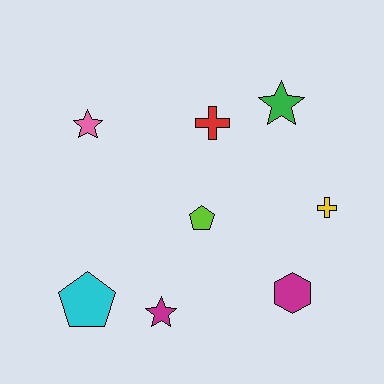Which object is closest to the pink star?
The red cross is closest to the pink star.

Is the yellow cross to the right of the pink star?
Yes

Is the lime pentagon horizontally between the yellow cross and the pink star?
Yes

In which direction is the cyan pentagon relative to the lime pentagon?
The cyan pentagon is to the left of the lime pentagon.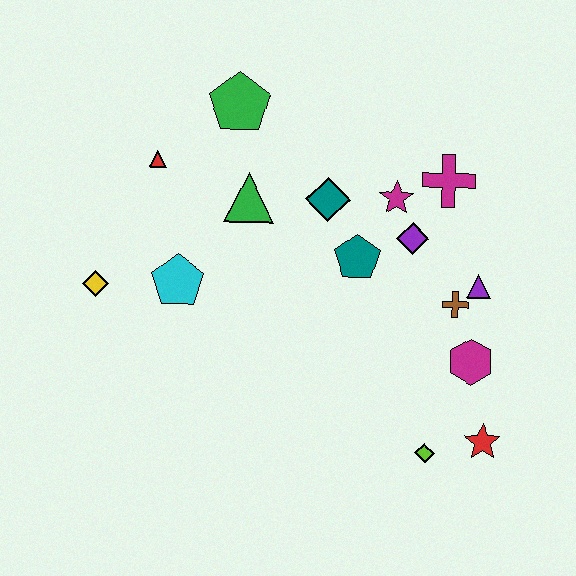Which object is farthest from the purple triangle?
The yellow diamond is farthest from the purple triangle.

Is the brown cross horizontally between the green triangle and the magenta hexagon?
Yes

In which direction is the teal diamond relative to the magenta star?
The teal diamond is to the left of the magenta star.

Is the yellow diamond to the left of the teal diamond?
Yes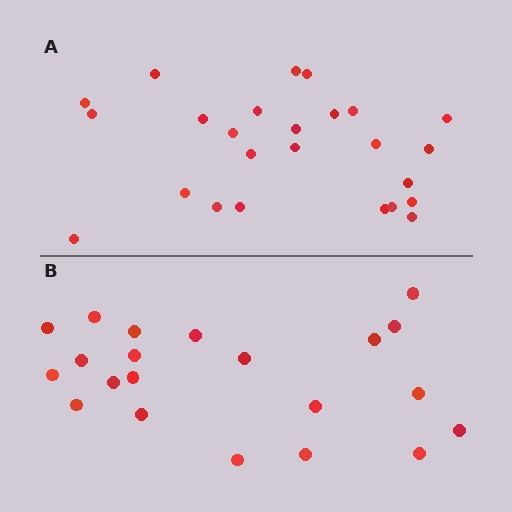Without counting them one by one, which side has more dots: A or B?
Region A (the top region) has more dots.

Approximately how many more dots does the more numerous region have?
Region A has about 4 more dots than region B.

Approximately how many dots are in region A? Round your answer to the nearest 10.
About 20 dots. (The exact count is 25, which rounds to 20.)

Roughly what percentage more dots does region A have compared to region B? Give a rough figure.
About 20% more.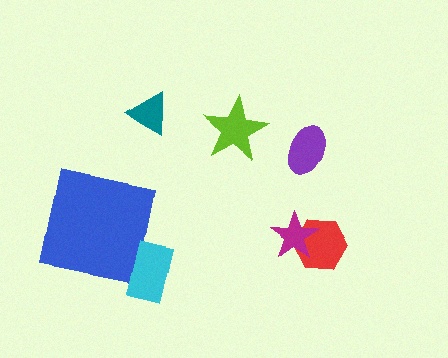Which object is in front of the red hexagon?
The magenta star is in front of the red hexagon.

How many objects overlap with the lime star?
0 objects overlap with the lime star.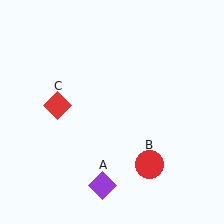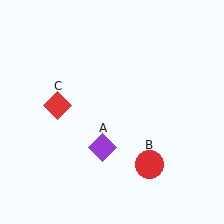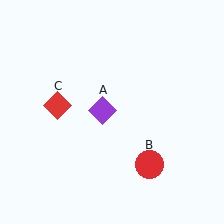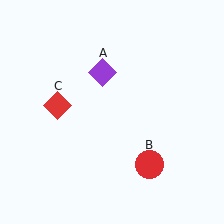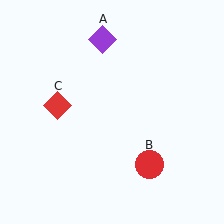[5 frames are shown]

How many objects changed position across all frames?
1 object changed position: purple diamond (object A).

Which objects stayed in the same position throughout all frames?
Red circle (object B) and red diamond (object C) remained stationary.